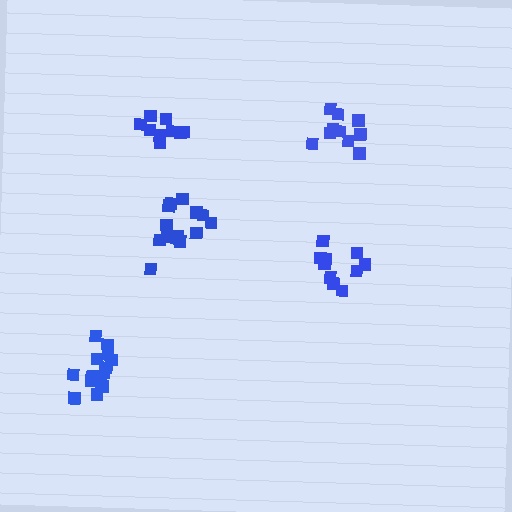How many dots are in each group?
Group 1: 14 dots, Group 2: 10 dots, Group 3: 14 dots, Group 4: 10 dots, Group 5: 9 dots (57 total).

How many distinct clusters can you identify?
There are 5 distinct clusters.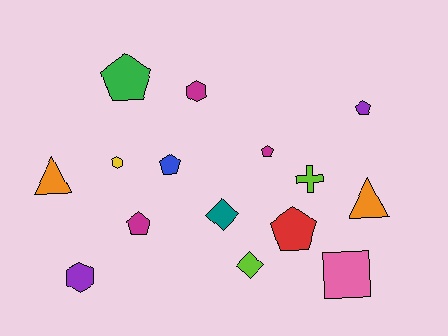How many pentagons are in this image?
There are 6 pentagons.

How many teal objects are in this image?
There is 1 teal object.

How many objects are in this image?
There are 15 objects.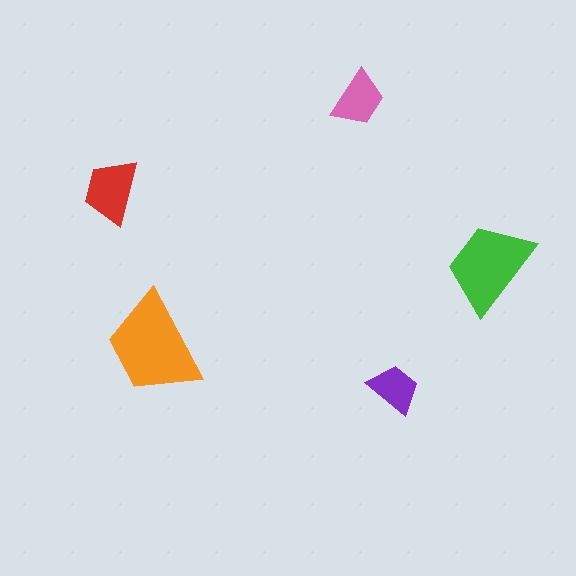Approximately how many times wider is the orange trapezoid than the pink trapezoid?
About 2 times wider.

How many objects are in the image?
There are 5 objects in the image.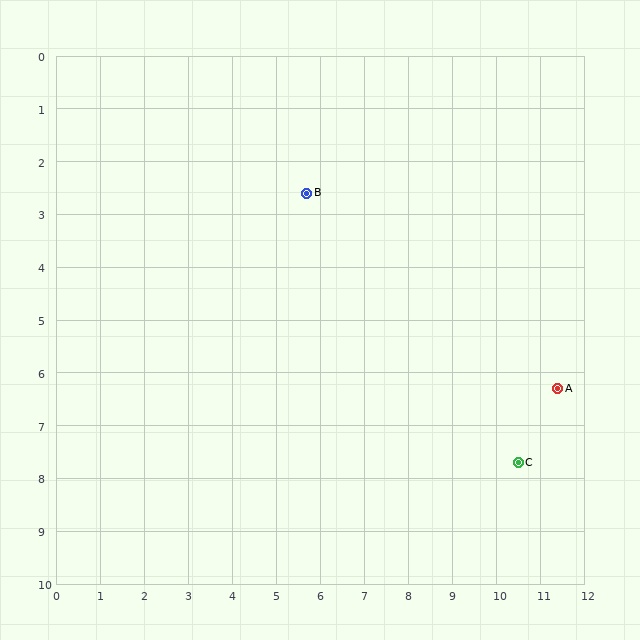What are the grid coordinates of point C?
Point C is at approximately (10.5, 7.7).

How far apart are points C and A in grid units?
Points C and A are about 1.7 grid units apart.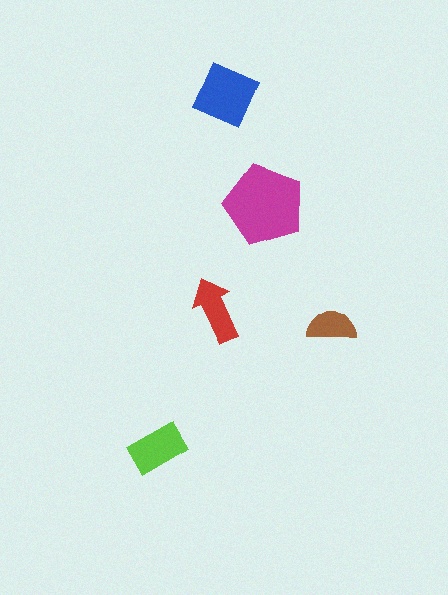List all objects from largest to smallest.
The magenta pentagon, the blue diamond, the lime rectangle, the red arrow, the brown semicircle.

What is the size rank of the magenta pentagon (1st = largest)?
1st.